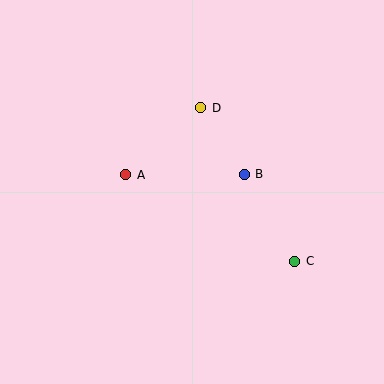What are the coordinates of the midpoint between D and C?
The midpoint between D and C is at (248, 185).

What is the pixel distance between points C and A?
The distance between C and A is 190 pixels.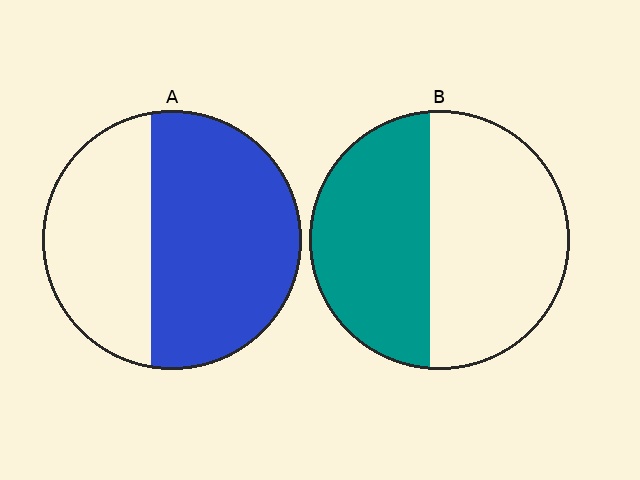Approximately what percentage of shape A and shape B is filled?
A is approximately 60% and B is approximately 45%.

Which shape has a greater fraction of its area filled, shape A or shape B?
Shape A.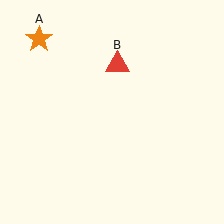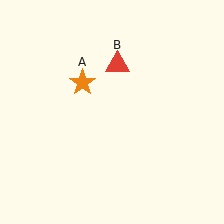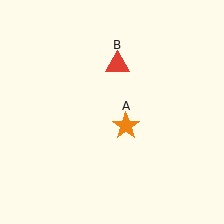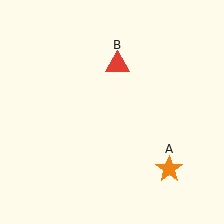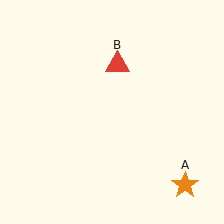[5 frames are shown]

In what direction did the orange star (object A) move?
The orange star (object A) moved down and to the right.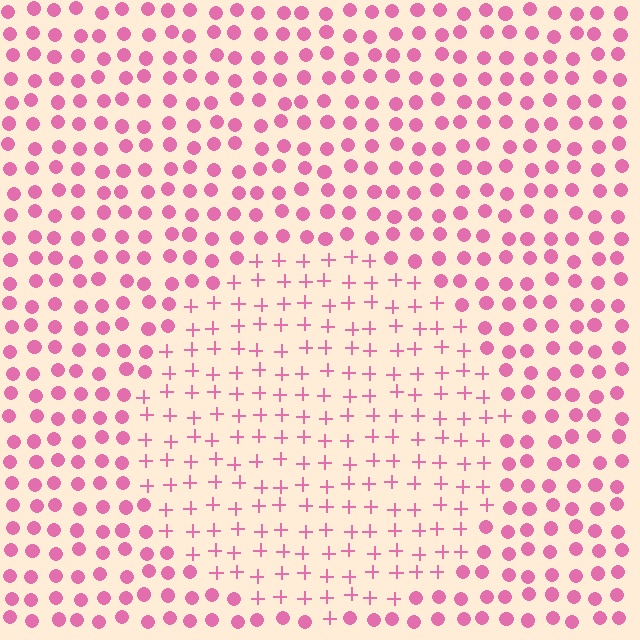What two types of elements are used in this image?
The image uses plus signs inside the circle region and circles outside it.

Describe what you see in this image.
The image is filled with small pink elements arranged in a uniform grid. A circle-shaped region contains plus signs, while the surrounding area contains circles. The boundary is defined purely by the change in element shape.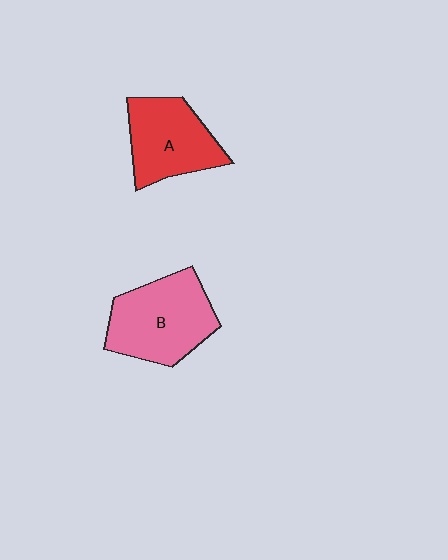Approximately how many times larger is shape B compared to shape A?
Approximately 1.2 times.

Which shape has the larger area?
Shape B (pink).